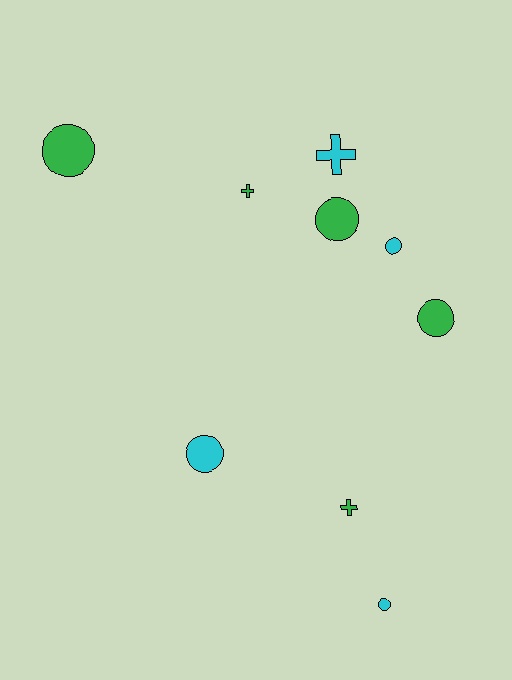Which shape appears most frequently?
Circle, with 6 objects.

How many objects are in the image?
There are 9 objects.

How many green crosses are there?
There are 2 green crosses.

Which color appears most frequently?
Green, with 5 objects.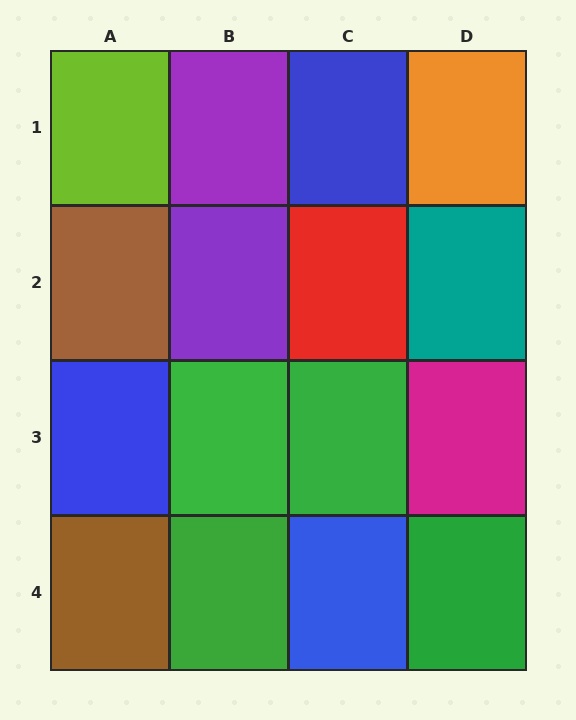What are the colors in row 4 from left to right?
Brown, green, blue, green.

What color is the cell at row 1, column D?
Orange.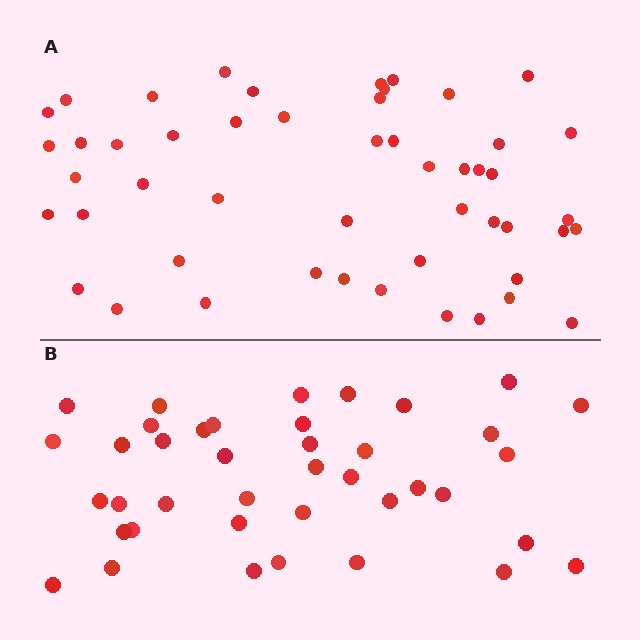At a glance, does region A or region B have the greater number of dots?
Region A (the top region) has more dots.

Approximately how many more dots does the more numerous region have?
Region A has roughly 10 or so more dots than region B.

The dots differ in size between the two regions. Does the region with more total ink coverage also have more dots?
No. Region B has more total ink coverage because its dots are larger, but region A actually contains more individual dots. Total area can be misleading — the number of items is what matters here.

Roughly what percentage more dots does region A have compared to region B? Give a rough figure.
About 25% more.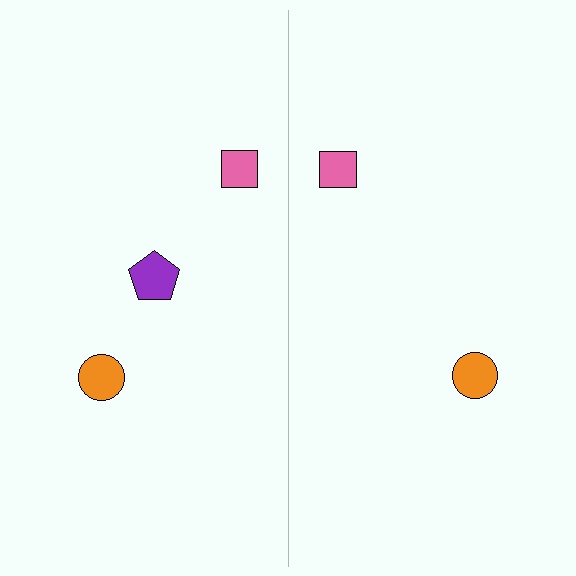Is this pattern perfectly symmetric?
No, the pattern is not perfectly symmetric. A purple pentagon is missing from the right side.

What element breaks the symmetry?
A purple pentagon is missing from the right side.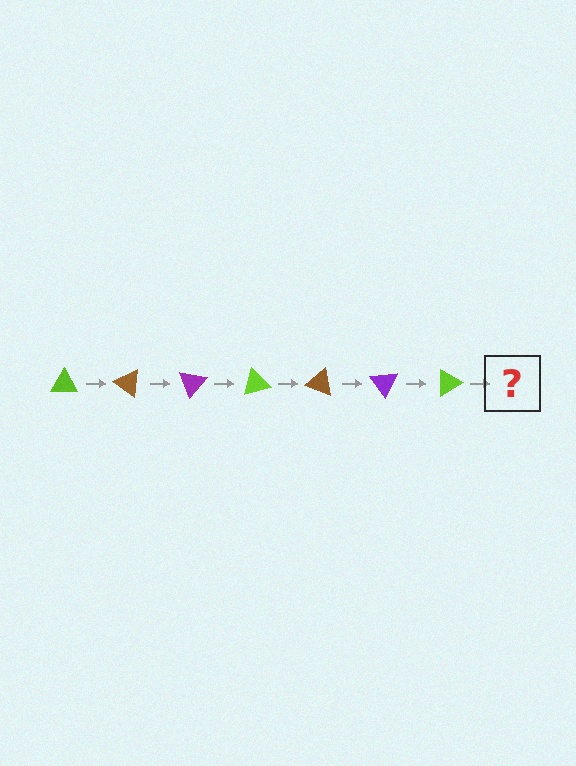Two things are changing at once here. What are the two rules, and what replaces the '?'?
The two rules are that it rotates 35 degrees each step and the color cycles through lime, brown, and purple. The '?' should be a brown triangle, rotated 245 degrees from the start.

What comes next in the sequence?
The next element should be a brown triangle, rotated 245 degrees from the start.